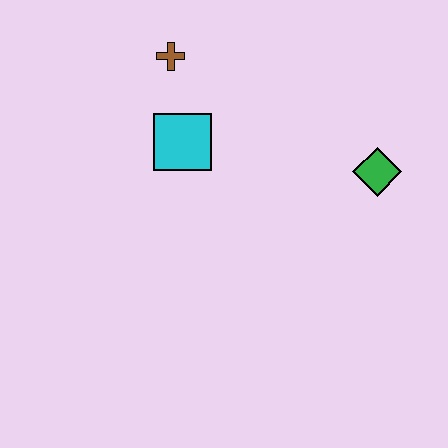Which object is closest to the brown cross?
The cyan square is closest to the brown cross.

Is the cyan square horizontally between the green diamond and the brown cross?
Yes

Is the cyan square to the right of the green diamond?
No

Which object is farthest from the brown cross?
The green diamond is farthest from the brown cross.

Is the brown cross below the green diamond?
No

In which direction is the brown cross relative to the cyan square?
The brown cross is above the cyan square.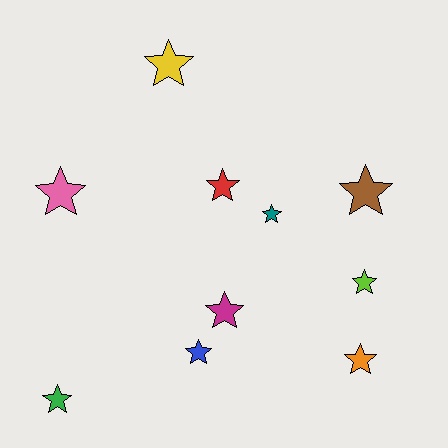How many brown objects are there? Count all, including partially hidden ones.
There is 1 brown object.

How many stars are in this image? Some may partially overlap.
There are 10 stars.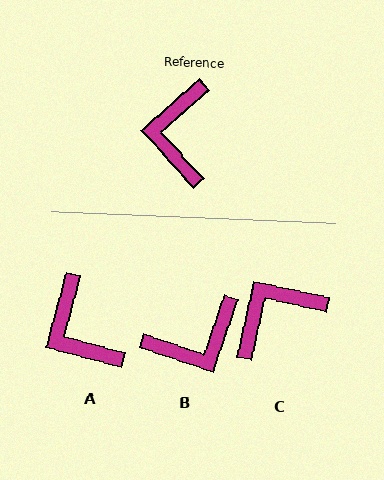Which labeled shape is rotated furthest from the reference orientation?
B, about 119 degrees away.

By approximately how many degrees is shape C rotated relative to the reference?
Approximately 54 degrees clockwise.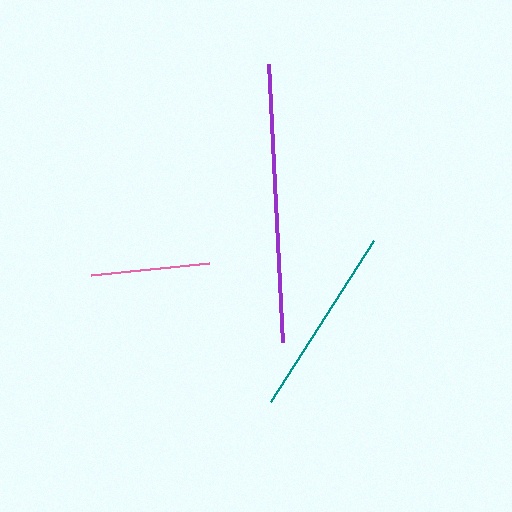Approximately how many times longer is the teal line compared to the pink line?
The teal line is approximately 1.6 times the length of the pink line.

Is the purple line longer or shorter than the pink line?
The purple line is longer than the pink line.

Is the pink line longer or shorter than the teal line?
The teal line is longer than the pink line.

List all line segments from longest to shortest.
From longest to shortest: purple, teal, pink.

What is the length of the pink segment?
The pink segment is approximately 118 pixels long.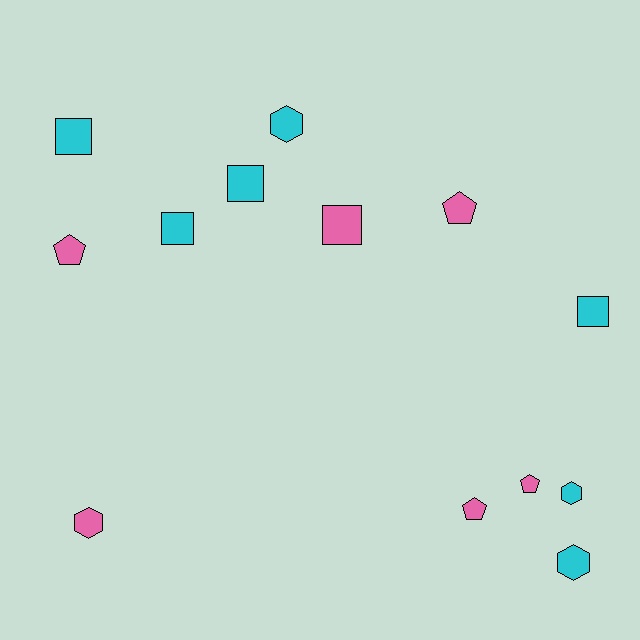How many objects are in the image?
There are 13 objects.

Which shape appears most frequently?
Square, with 5 objects.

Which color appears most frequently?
Cyan, with 7 objects.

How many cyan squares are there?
There are 4 cyan squares.